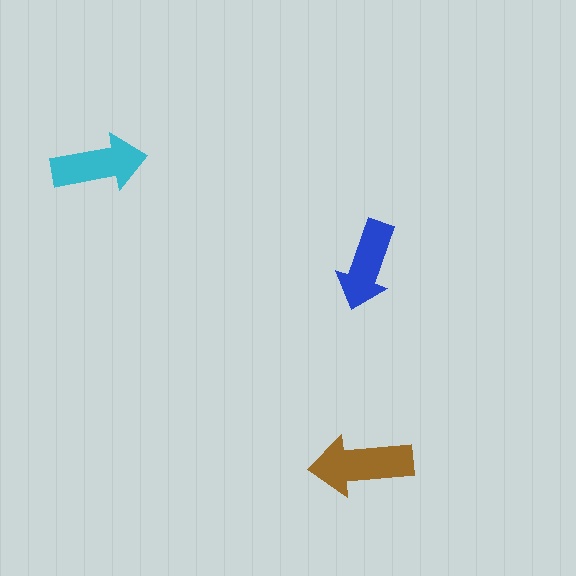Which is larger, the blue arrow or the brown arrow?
The brown one.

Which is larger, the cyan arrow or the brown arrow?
The brown one.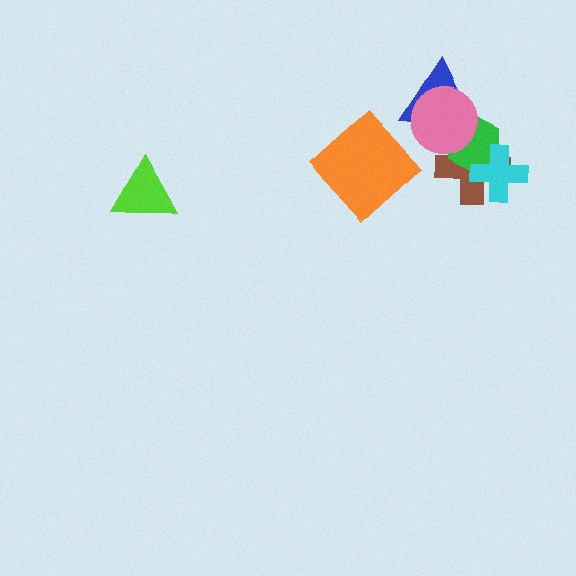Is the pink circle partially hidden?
No, no other shape covers it.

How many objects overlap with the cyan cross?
2 objects overlap with the cyan cross.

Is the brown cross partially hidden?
Yes, it is partially covered by another shape.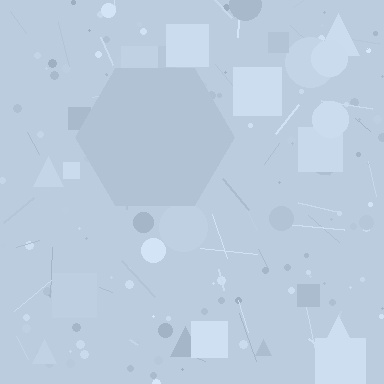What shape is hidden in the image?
A hexagon is hidden in the image.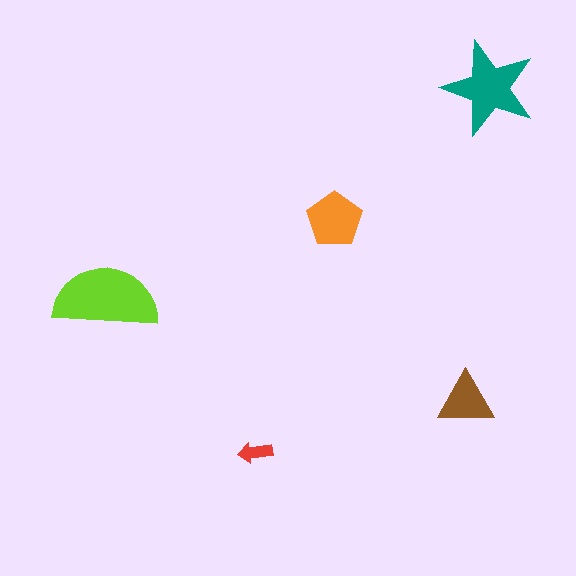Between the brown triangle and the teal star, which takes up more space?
The teal star.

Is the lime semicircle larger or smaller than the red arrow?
Larger.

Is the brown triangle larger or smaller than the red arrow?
Larger.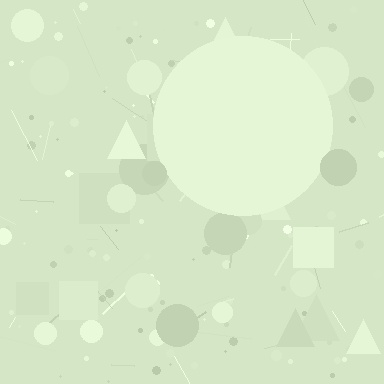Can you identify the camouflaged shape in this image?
The camouflaged shape is a circle.